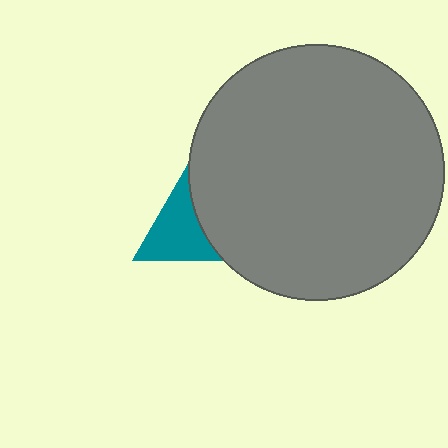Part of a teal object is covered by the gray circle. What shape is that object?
It is a triangle.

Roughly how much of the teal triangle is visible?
About half of it is visible (roughly 47%).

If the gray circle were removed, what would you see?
You would see the complete teal triangle.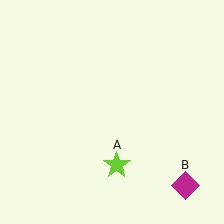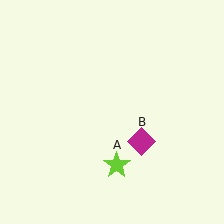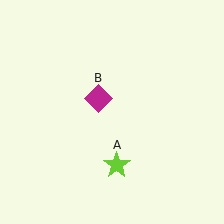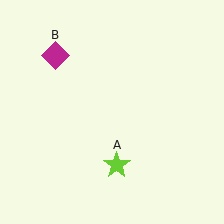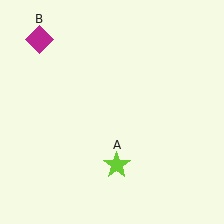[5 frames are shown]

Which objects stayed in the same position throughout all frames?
Lime star (object A) remained stationary.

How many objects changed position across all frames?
1 object changed position: magenta diamond (object B).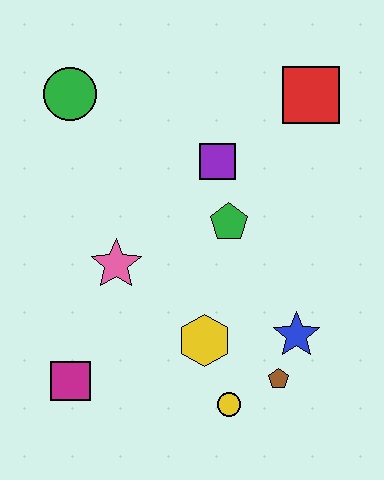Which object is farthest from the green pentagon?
The magenta square is farthest from the green pentagon.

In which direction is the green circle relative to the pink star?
The green circle is above the pink star.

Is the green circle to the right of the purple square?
No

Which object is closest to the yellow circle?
The brown pentagon is closest to the yellow circle.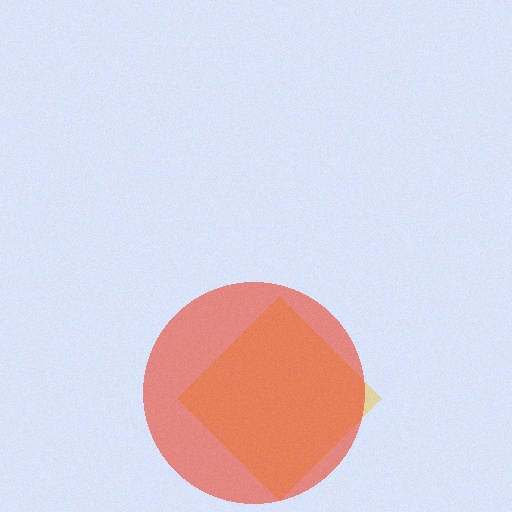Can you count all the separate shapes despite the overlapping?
Yes, there are 2 separate shapes.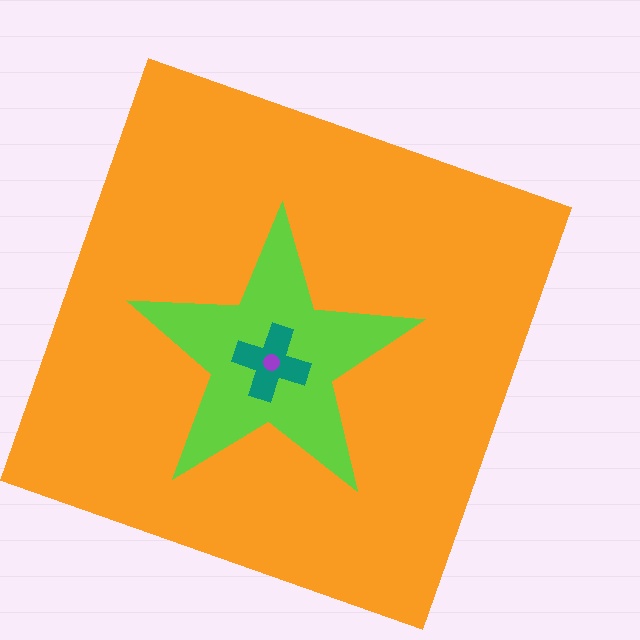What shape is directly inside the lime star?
The teal cross.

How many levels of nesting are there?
4.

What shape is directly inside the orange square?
The lime star.